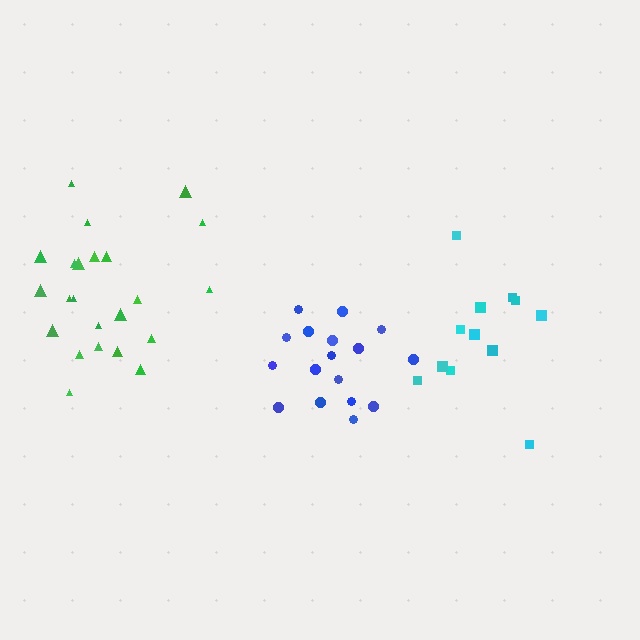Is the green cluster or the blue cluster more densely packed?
Blue.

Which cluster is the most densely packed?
Blue.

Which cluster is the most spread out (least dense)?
Cyan.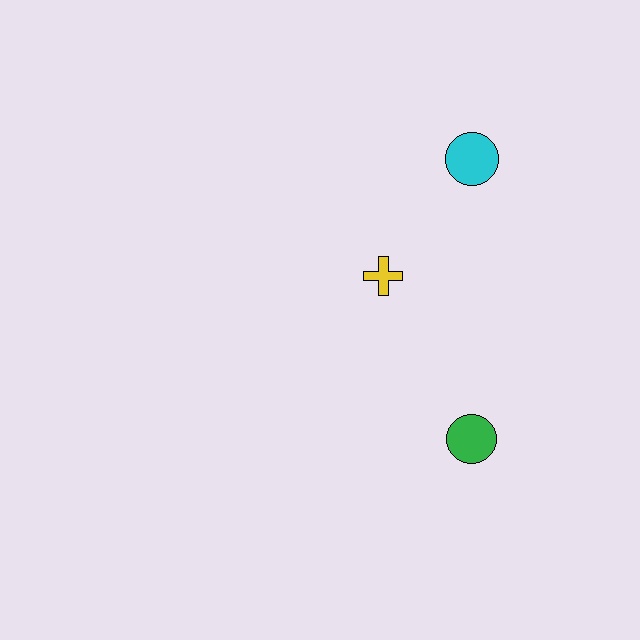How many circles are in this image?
There are 2 circles.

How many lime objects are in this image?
There are no lime objects.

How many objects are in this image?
There are 3 objects.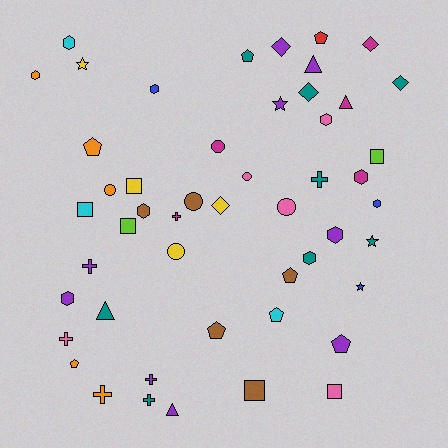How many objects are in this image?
There are 50 objects.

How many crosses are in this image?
There are 7 crosses.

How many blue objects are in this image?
There are 3 blue objects.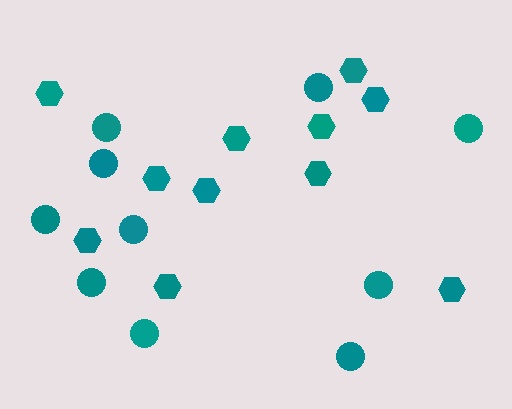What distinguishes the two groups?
There are 2 groups: one group of circles (10) and one group of hexagons (11).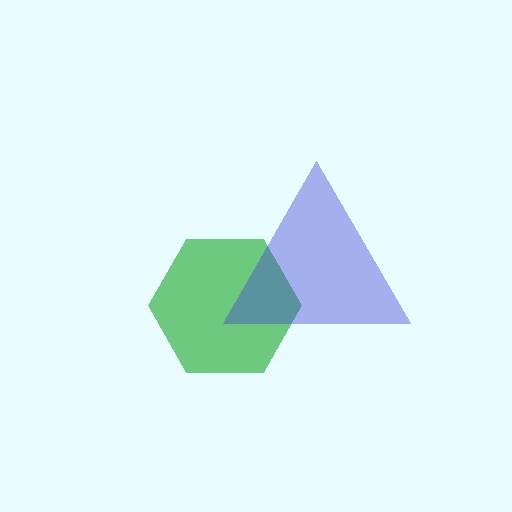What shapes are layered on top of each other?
The layered shapes are: a green hexagon, a blue triangle.